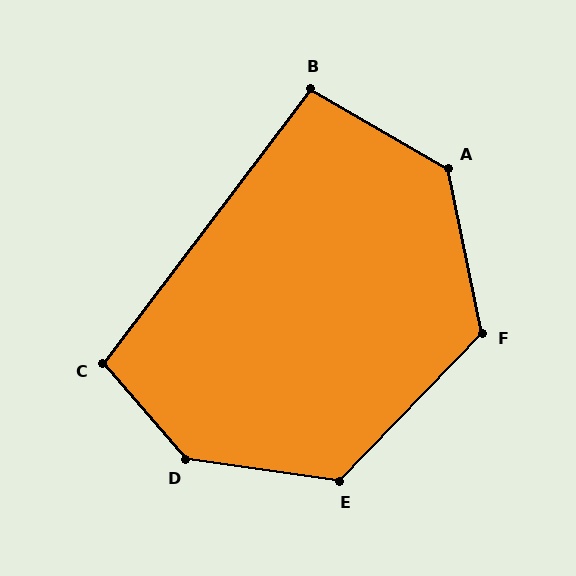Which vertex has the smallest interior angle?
B, at approximately 97 degrees.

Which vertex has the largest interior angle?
D, at approximately 139 degrees.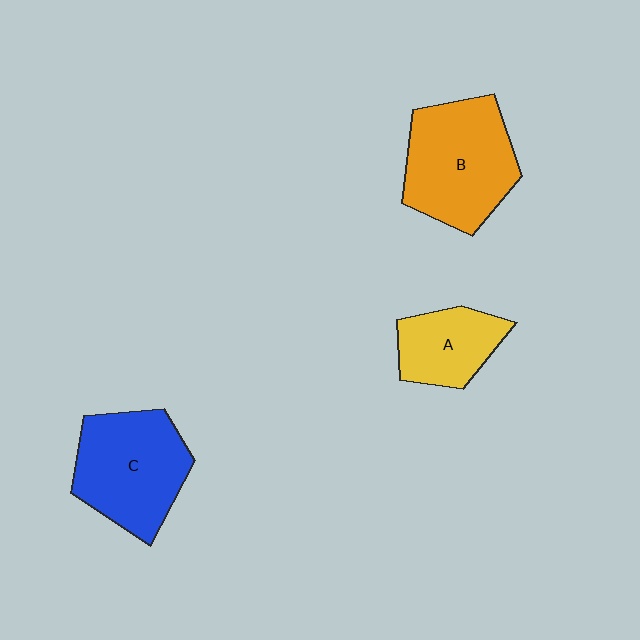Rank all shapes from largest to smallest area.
From largest to smallest: B (orange), C (blue), A (yellow).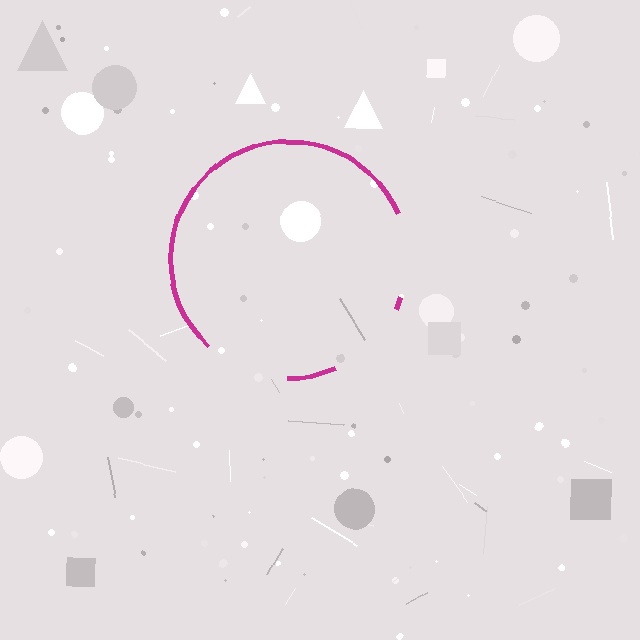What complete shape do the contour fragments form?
The contour fragments form a circle.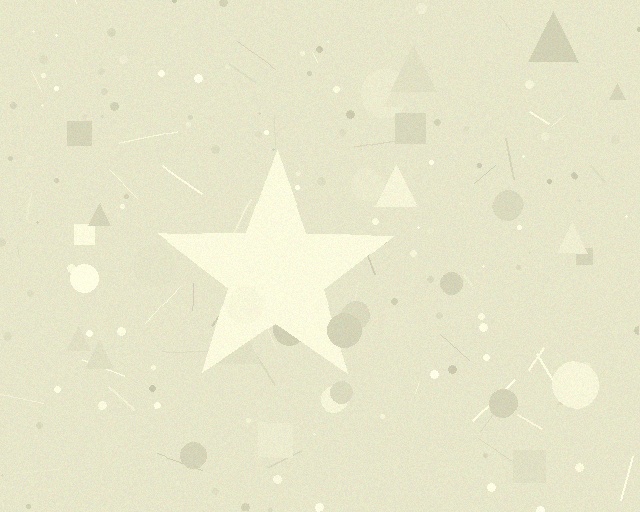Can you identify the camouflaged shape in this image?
The camouflaged shape is a star.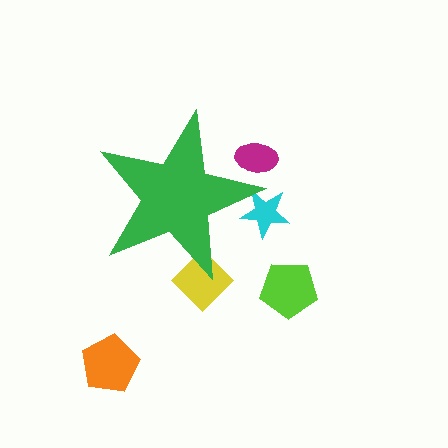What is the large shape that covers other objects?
A green star.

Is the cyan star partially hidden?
Yes, the cyan star is partially hidden behind the green star.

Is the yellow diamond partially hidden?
Yes, the yellow diamond is partially hidden behind the green star.